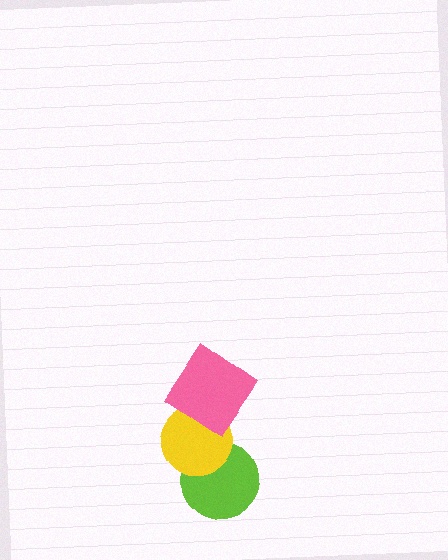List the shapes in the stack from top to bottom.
From top to bottom: the pink diamond, the yellow circle, the lime circle.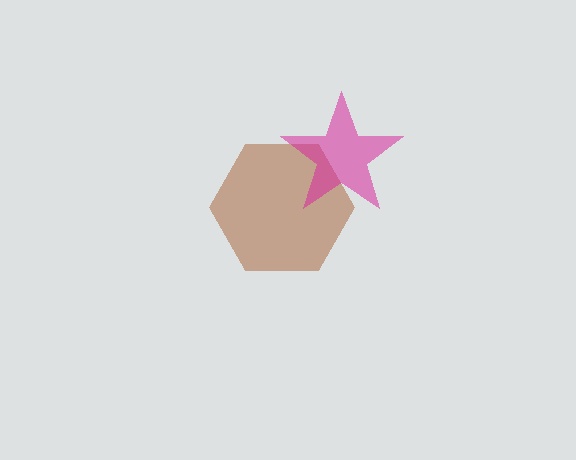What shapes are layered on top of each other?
The layered shapes are: a brown hexagon, a magenta star.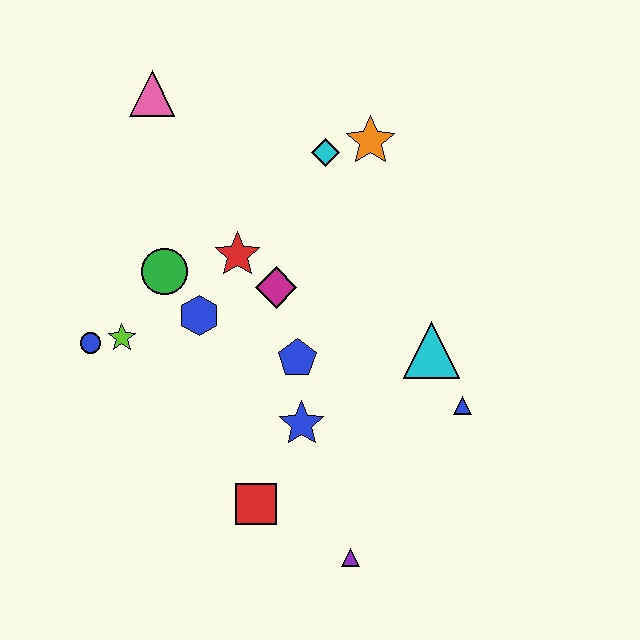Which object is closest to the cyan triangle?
The blue triangle is closest to the cyan triangle.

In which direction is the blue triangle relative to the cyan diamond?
The blue triangle is below the cyan diamond.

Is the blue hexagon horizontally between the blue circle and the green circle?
No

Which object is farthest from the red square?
The pink triangle is farthest from the red square.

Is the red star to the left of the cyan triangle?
Yes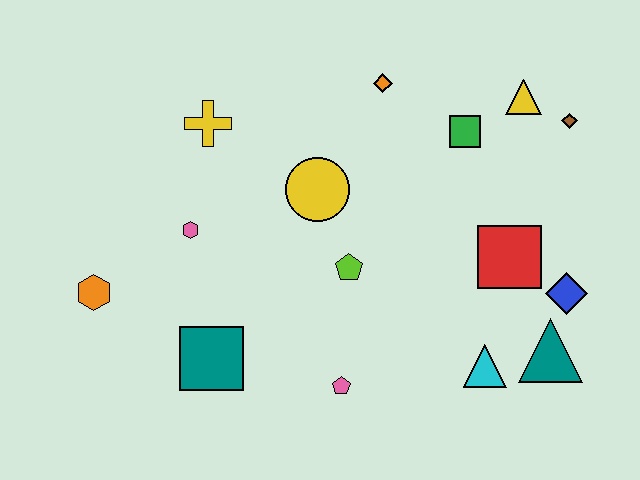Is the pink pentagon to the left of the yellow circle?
No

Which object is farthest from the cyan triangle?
The orange hexagon is farthest from the cyan triangle.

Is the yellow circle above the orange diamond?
No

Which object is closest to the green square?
The yellow triangle is closest to the green square.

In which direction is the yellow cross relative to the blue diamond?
The yellow cross is to the left of the blue diamond.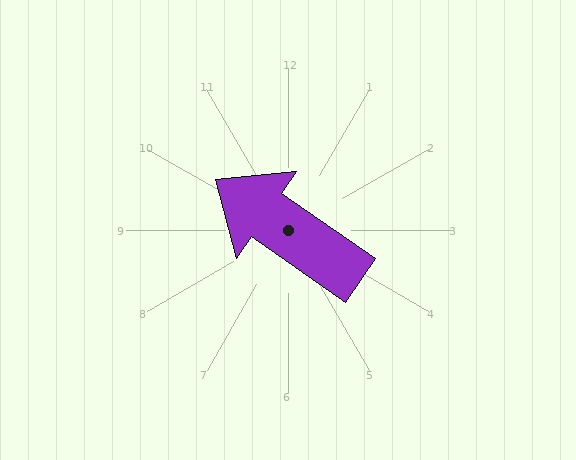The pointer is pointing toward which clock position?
Roughly 10 o'clock.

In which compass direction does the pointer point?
Northwest.